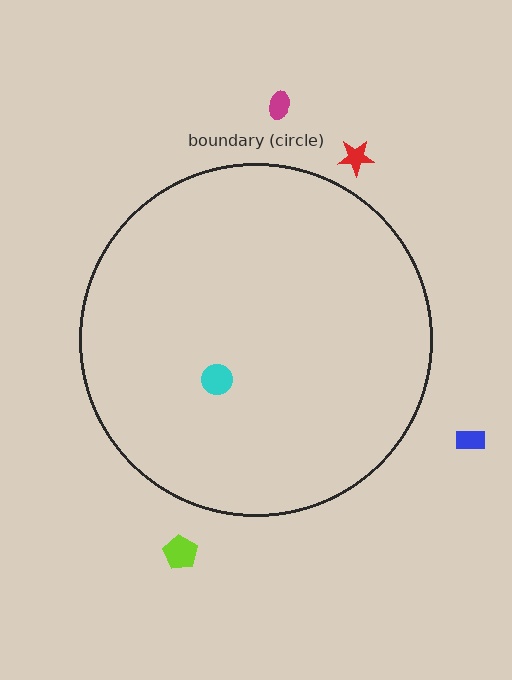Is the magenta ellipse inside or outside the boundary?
Outside.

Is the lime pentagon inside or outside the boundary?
Outside.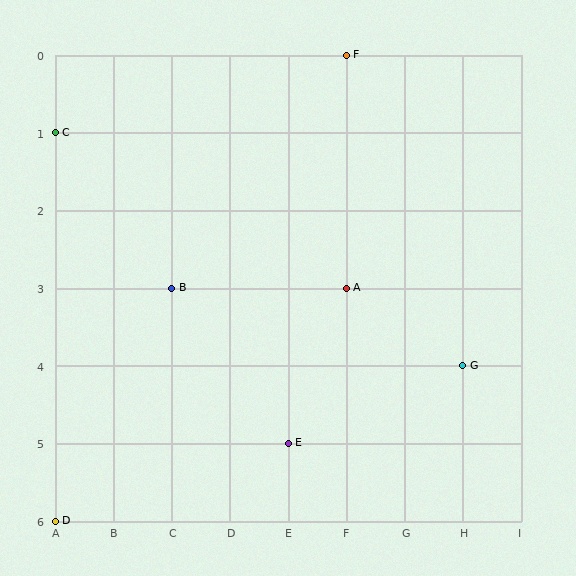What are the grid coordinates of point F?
Point F is at grid coordinates (F, 0).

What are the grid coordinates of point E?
Point E is at grid coordinates (E, 5).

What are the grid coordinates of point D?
Point D is at grid coordinates (A, 6).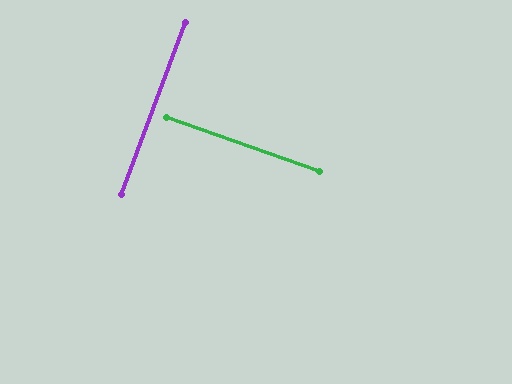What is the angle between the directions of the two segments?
Approximately 89 degrees.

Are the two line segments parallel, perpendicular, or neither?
Perpendicular — they meet at approximately 89°.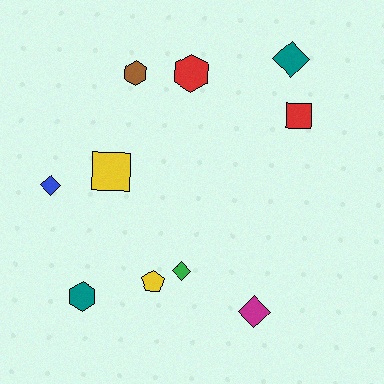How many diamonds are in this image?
There are 4 diamonds.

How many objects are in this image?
There are 10 objects.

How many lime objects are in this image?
There are no lime objects.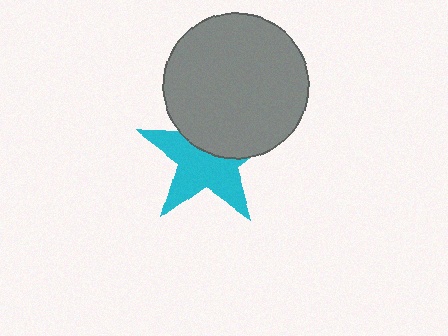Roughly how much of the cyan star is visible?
About half of it is visible (roughly 60%).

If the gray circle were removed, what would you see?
You would see the complete cyan star.